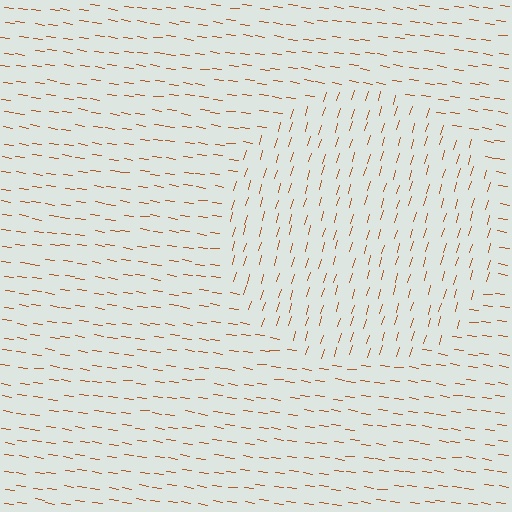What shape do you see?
I see a circle.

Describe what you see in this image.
The image is filled with small brown line segments. A circle region in the image has lines oriented differently from the surrounding lines, creating a visible texture boundary.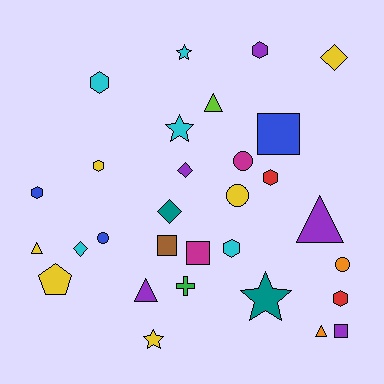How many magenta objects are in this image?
There are 2 magenta objects.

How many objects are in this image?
There are 30 objects.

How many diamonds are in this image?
There are 4 diamonds.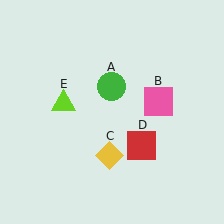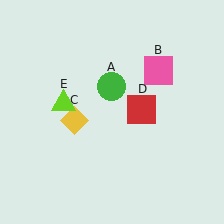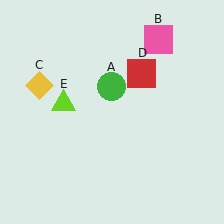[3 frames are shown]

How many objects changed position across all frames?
3 objects changed position: pink square (object B), yellow diamond (object C), red square (object D).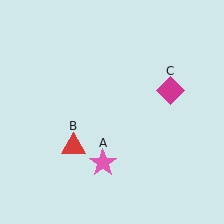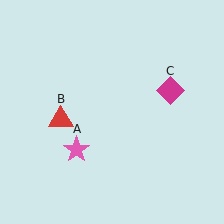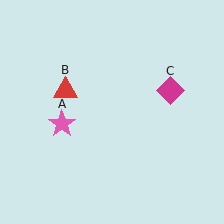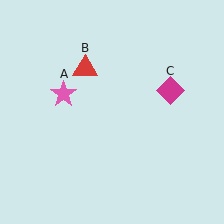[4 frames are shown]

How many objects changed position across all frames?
2 objects changed position: pink star (object A), red triangle (object B).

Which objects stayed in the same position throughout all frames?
Magenta diamond (object C) remained stationary.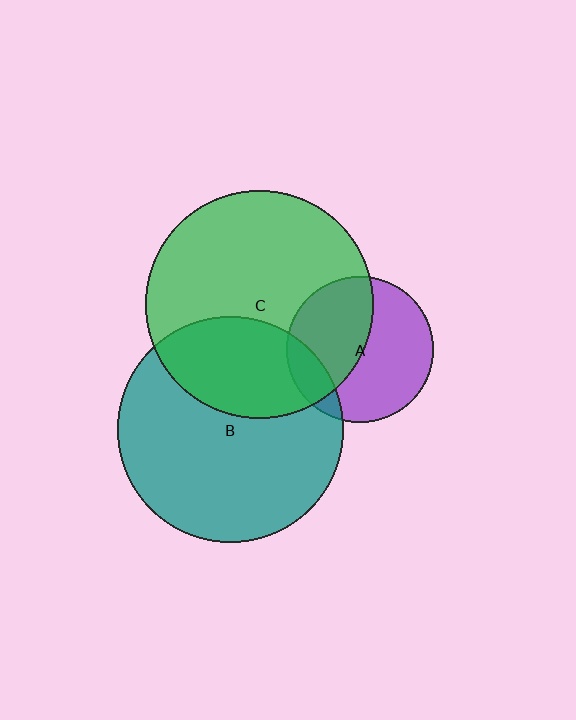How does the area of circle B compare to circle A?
Approximately 2.4 times.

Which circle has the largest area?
Circle C (green).